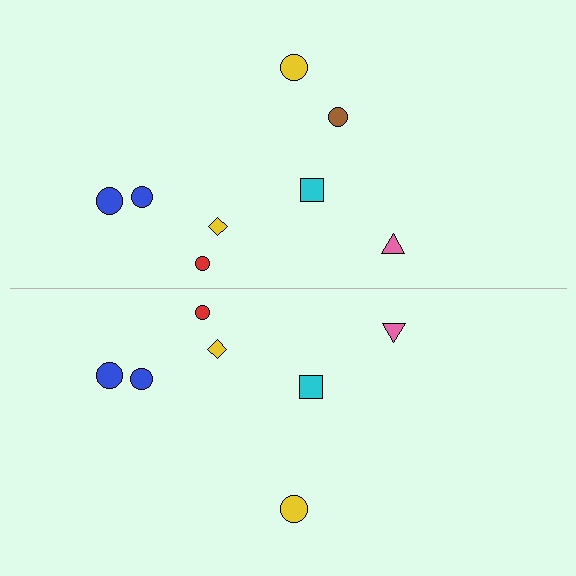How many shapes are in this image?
There are 15 shapes in this image.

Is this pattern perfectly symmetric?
No, the pattern is not perfectly symmetric. A brown circle is missing from the bottom side.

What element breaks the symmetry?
A brown circle is missing from the bottom side.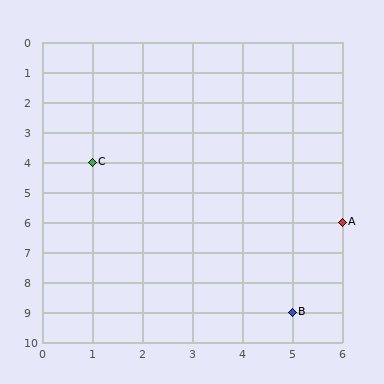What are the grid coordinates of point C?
Point C is at grid coordinates (1, 4).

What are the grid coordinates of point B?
Point B is at grid coordinates (5, 9).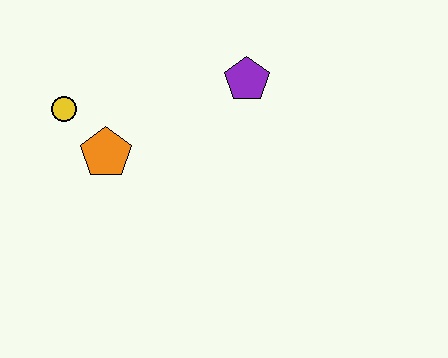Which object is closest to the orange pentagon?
The yellow circle is closest to the orange pentagon.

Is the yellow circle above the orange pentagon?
Yes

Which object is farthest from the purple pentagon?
The yellow circle is farthest from the purple pentagon.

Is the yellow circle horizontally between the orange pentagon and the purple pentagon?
No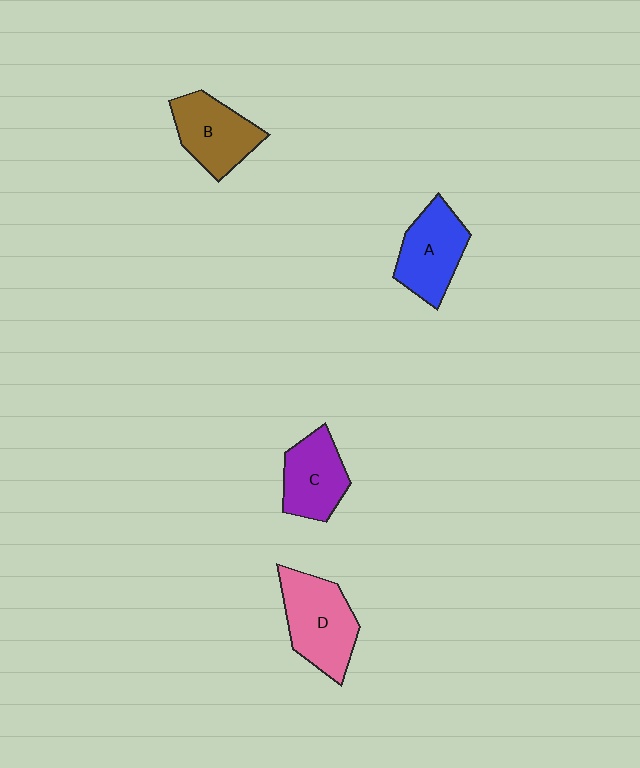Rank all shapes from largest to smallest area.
From largest to smallest: D (pink), A (blue), B (brown), C (purple).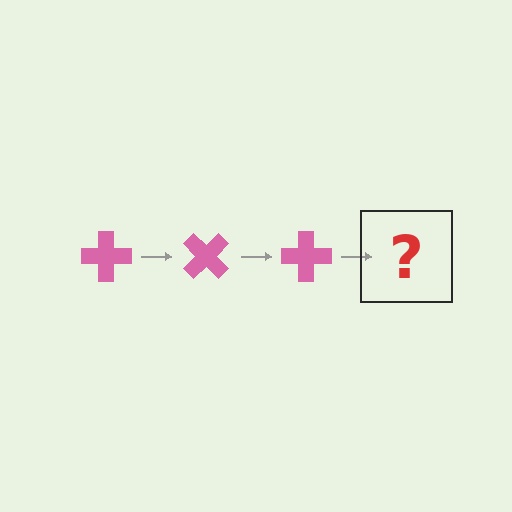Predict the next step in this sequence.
The next step is a pink cross rotated 135 degrees.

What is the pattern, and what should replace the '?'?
The pattern is that the cross rotates 45 degrees each step. The '?' should be a pink cross rotated 135 degrees.